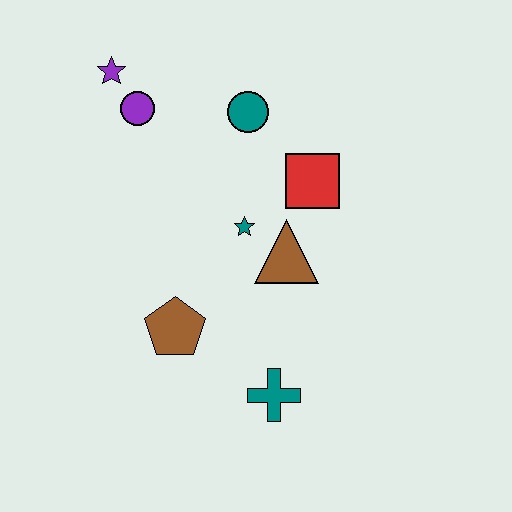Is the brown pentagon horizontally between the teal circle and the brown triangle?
No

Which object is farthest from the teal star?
The purple star is farthest from the teal star.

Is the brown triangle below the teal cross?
No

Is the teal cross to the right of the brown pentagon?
Yes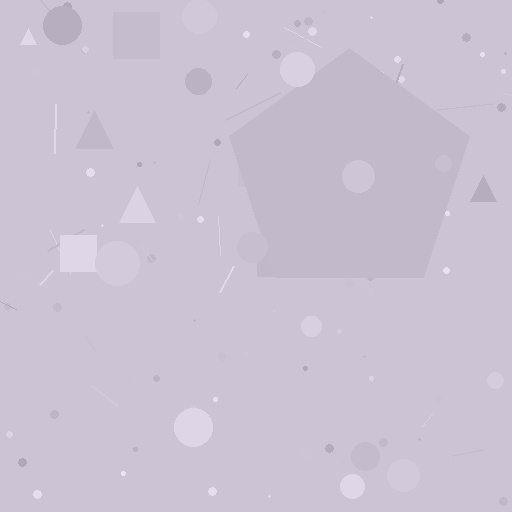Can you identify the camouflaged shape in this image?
The camouflaged shape is a pentagon.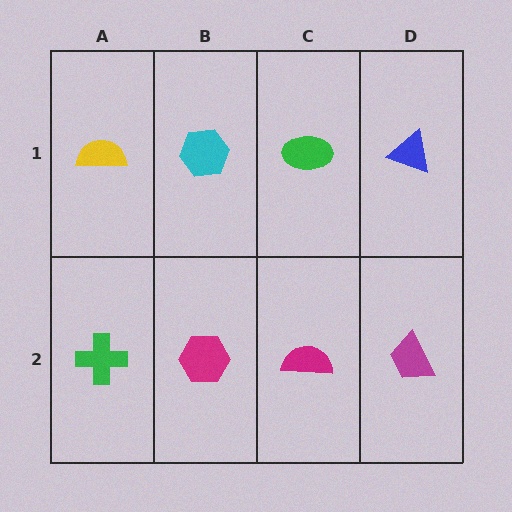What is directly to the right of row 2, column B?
A magenta semicircle.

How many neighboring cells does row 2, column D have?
2.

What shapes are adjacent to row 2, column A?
A yellow semicircle (row 1, column A), a magenta hexagon (row 2, column B).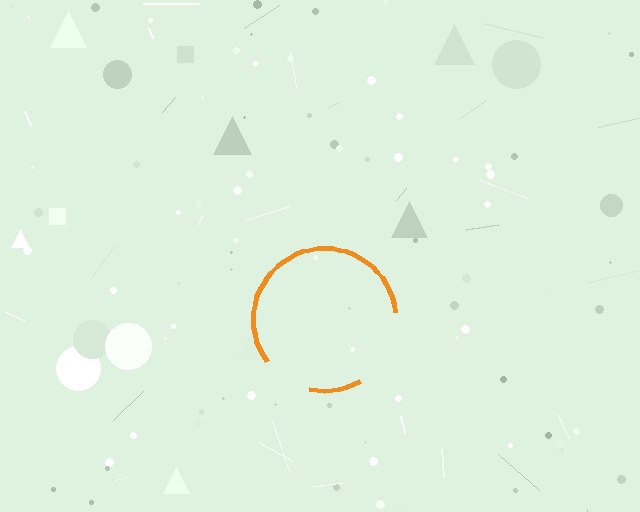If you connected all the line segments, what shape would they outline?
They would outline a circle.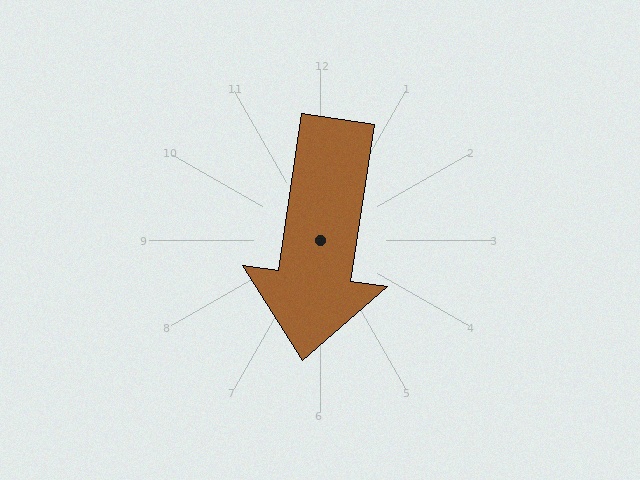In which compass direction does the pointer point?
South.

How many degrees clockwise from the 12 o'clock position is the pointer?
Approximately 188 degrees.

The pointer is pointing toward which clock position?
Roughly 6 o'clock.